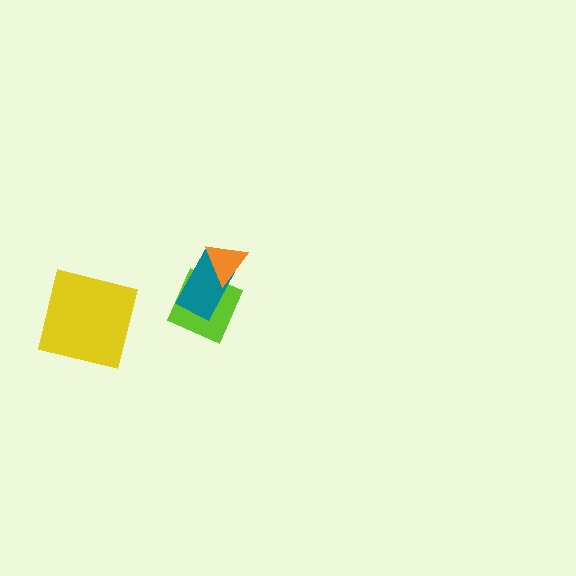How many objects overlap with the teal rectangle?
2 objects overlap with the teal rectangle.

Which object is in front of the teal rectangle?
The orange triangle is in front of the teal rectangle.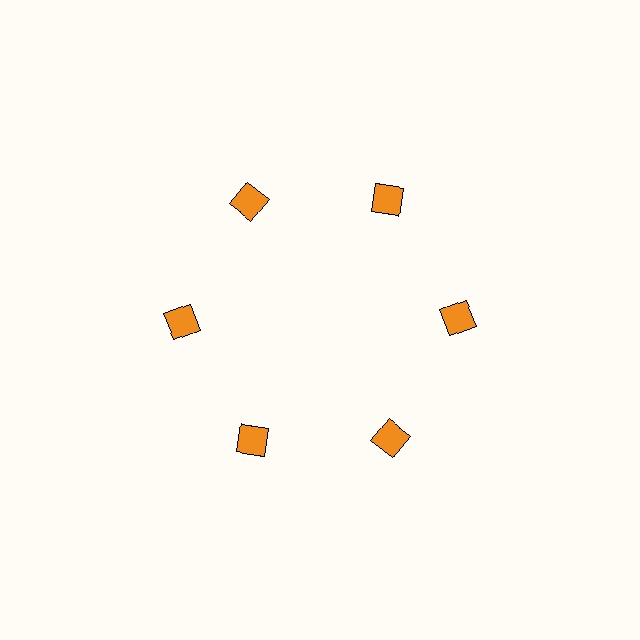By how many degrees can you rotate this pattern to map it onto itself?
The pattern maps onto itself every 60 degrees of rotation.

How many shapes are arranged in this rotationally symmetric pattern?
There are 6 shapes, arranged in 6 groups of 1.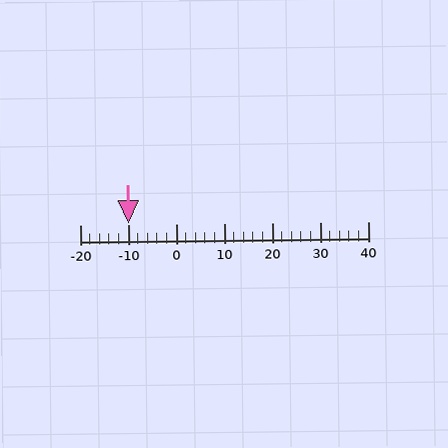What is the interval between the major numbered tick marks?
The major tick marks are spaced 10 units apart.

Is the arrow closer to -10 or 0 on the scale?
The arrow is closer to -10.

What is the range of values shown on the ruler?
The ruler shows values from -20 to 40.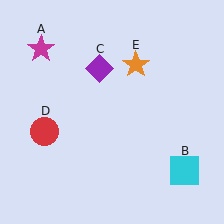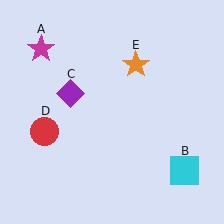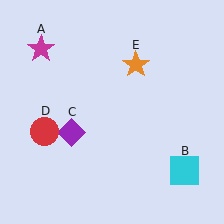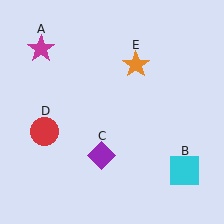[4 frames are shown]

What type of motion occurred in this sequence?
The purple diamond (object C) rotated counterclockwise around the center of the scene.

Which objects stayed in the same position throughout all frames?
Magenta star (object A) and cyan square (object B) and red circle (object D) and orange star (object E) remained stationary.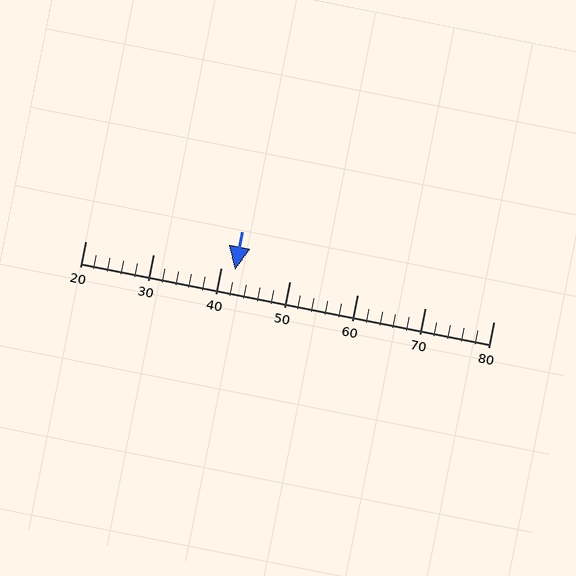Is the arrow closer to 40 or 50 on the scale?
The arrow is closer to 40.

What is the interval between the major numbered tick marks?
The major tick marks are spaced 10 units apart.